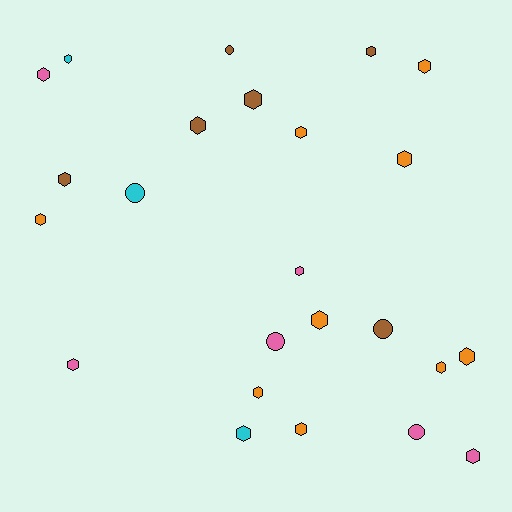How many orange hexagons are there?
There are 9 orange hexagons.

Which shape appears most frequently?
Hexagon, with 19 objects.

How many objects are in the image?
There are 24 objects.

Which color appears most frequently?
Orange, with 9 objects.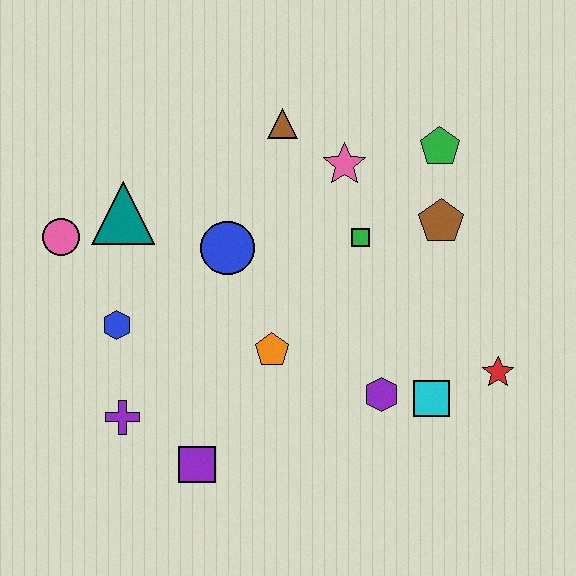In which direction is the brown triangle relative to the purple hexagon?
The brown triangle is above the purple hexagon.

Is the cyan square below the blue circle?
Yes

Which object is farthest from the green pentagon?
The purple cross is farthest from the green pentagon.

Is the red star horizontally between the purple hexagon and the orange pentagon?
No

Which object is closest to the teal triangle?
The pink circle is closest to the teal triangle.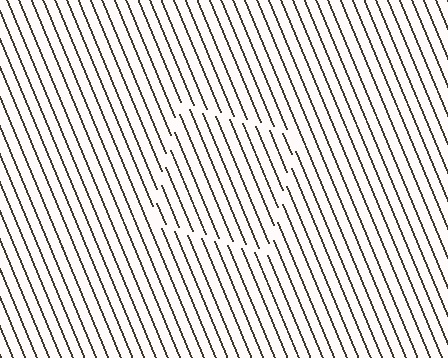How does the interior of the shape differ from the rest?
The interior of the shape contains the same grating, shifted by half a period — the contour is defined by the phase discontinuity where line-ends from the inner and outer gratings abut.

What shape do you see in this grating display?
An illusory square. The interior of the shape contains the same grating, shifted by half a period — the contour is defined by the phase discontinuity where line-ends from the inner and outer gratings abut.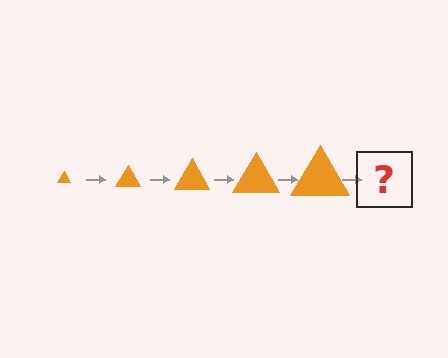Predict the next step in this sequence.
The next step is an orange triangle, larger than the previous one.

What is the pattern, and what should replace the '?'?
The pattern is that the triangle gets progressively larger each step. The '?' should be an orange triangle, larger than the previous one.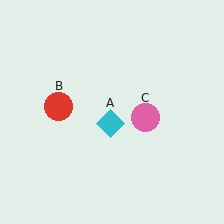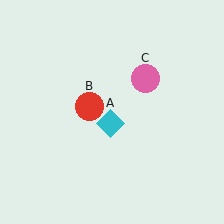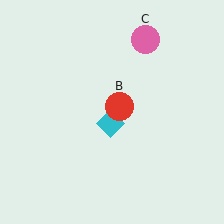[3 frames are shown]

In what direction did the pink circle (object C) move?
The pink circle (object C) moved up.